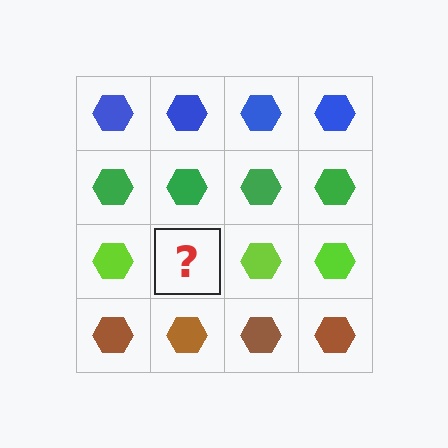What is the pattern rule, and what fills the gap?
The rule is that each row has a consistent color. The gap should be filled with a lime hexagon.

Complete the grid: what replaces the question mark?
The question mark should be replaced with a lime hexagon.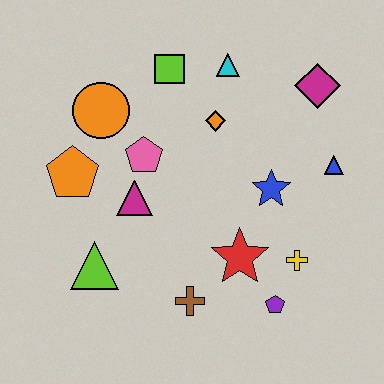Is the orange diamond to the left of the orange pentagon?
No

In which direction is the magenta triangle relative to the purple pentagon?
The magenta triangle is to the left of the purple pentagon.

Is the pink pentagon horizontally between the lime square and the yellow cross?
No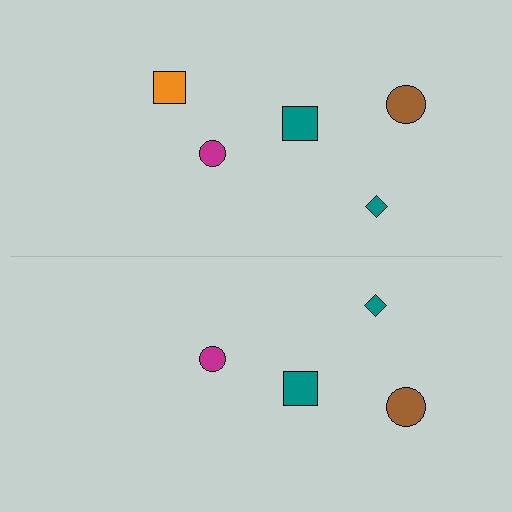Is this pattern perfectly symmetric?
No, the pattern is not perfectly symmetric. A orange square is missing from the bottom side.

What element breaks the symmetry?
A orange square is missing from the bottom side.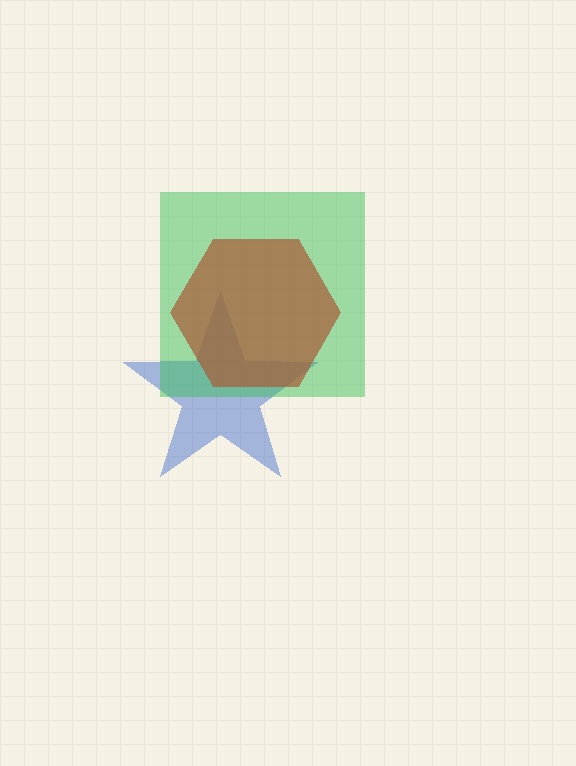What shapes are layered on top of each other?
The layered shapes are: a blue star, a green square, a brown hexagon.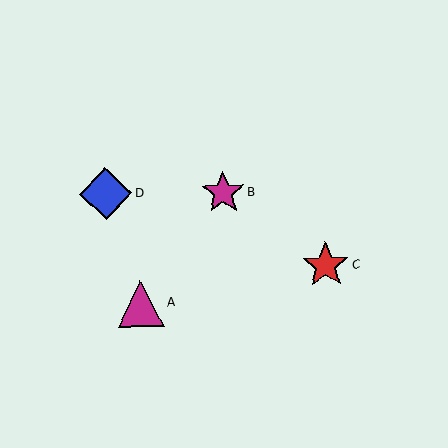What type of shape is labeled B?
Shape B is a magenta star.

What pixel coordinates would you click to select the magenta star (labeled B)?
Click at (223, 193) to select the magenta star B.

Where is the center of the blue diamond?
The center of the blue diamond is at (106, 194).